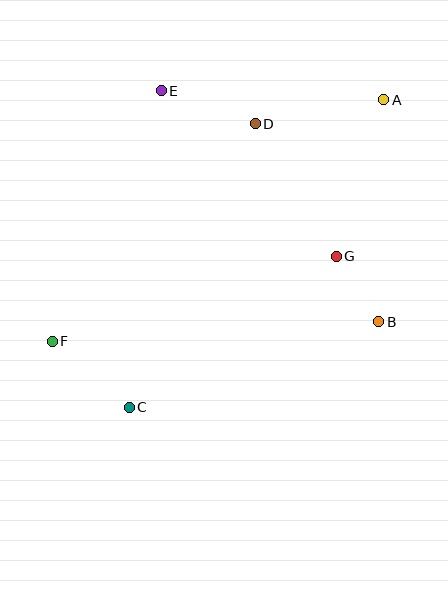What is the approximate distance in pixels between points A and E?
The distance between A and E is approximately 223 pixels.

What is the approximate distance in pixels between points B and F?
The distance between B and F is approximately 327 pixels.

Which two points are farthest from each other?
Points A and F are farthest from each other.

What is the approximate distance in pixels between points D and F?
The distance between D and F is approximately 298 pixels.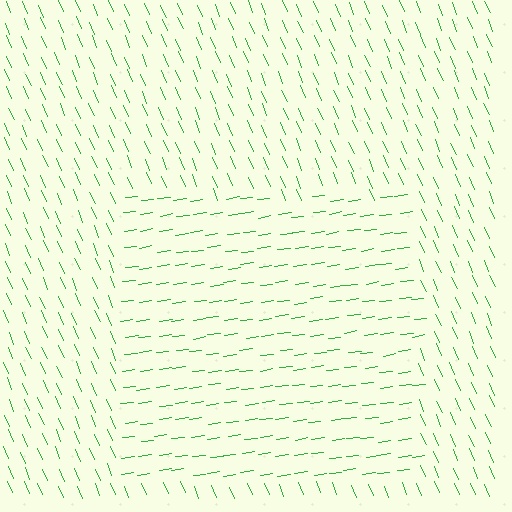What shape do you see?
I see a rectangle.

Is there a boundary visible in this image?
Yes, there is a texture boundary formed by a change in line orientation.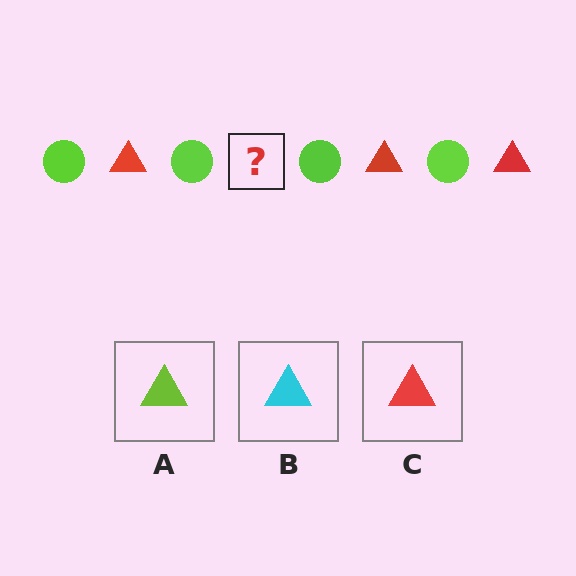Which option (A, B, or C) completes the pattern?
C.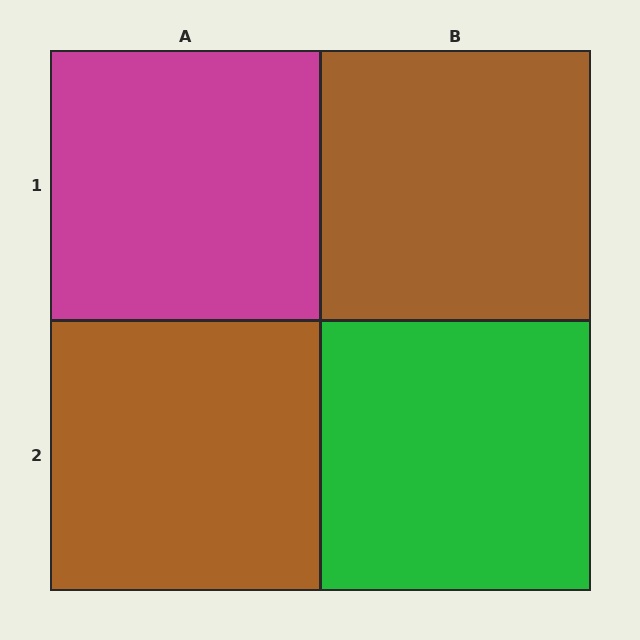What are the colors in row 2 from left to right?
Brown, green.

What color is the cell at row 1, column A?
Magenta.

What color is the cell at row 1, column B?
Brown.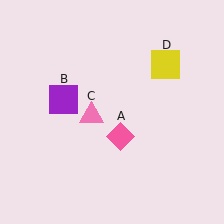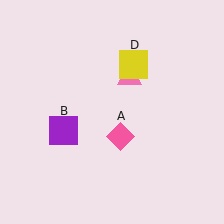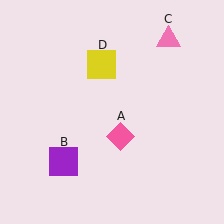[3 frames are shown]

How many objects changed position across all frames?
3 objects changed position: purple square (object B), pink triangle (object C), yellow square (object D).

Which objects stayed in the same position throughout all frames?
Pink diamond (object A) remained stationary.